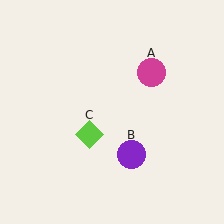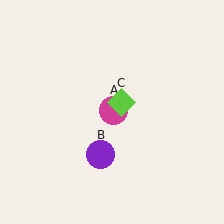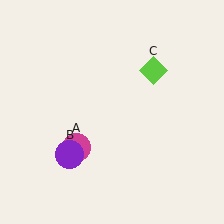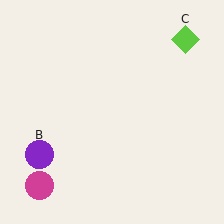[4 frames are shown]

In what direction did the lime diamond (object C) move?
The lime diamond (object C) moved up and to the right.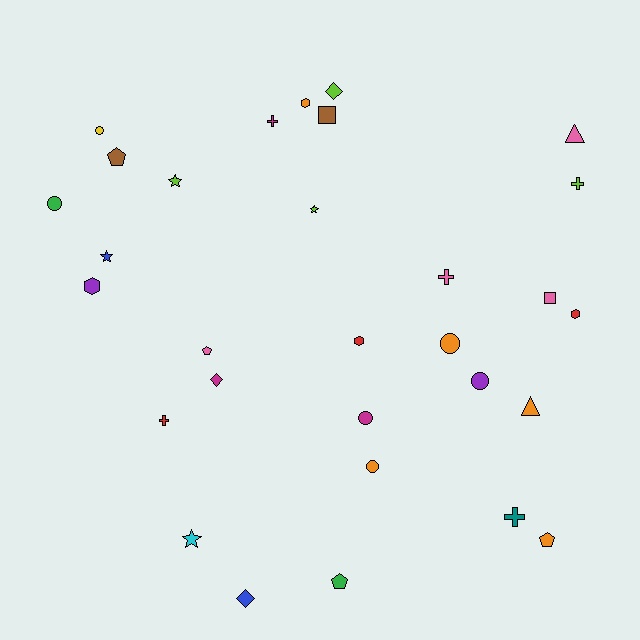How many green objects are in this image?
There are 2 green objects.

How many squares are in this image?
There are 2 squares.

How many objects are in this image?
There are 30 objects.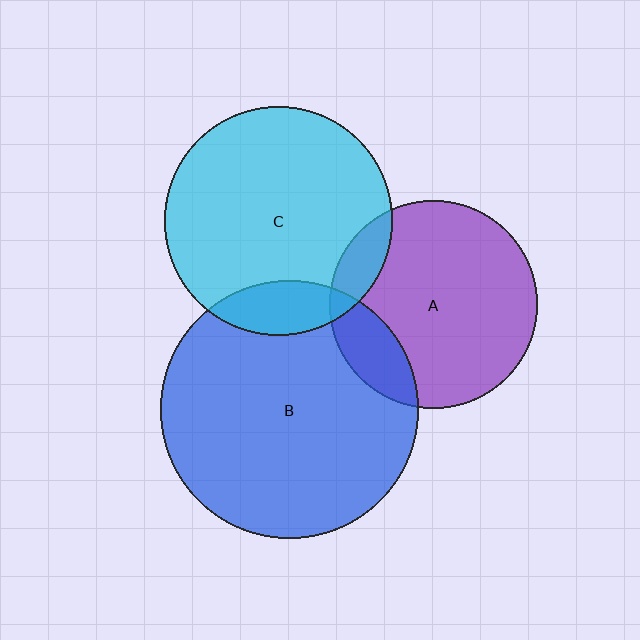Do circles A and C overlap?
Yes.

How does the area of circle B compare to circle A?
Approximately 1.5 times.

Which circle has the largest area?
Circle B (blue).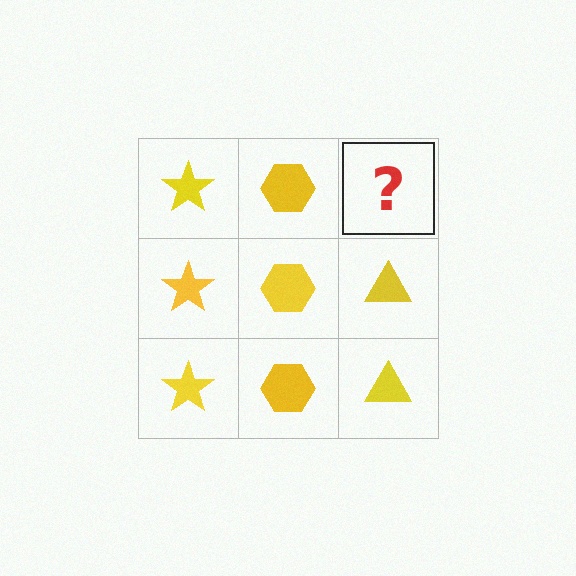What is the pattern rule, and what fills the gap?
The rule is that each column has a consistent shape. The gap should be filled with a yellow triangle.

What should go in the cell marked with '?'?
The missing cell should contain a yellow triangle.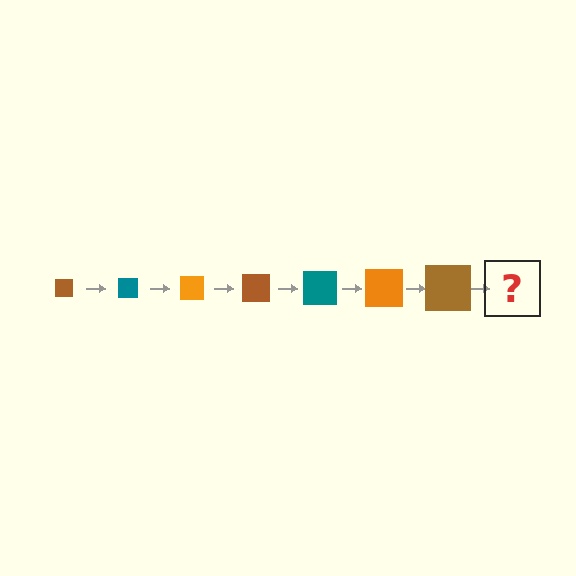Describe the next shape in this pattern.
It should be a teal square, larger than the previous one.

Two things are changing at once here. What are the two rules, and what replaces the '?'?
The two rules are that the square grows larger each step and the color cycles through brown, teal, and orange. The '?' should be a teal square, larger than the previous one.